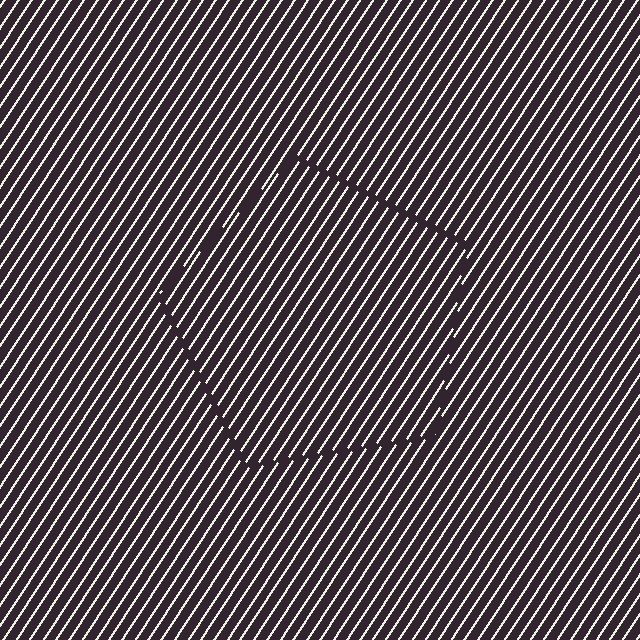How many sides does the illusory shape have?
5 sides — the line-ends trace a pentagon.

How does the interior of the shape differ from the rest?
The interior of the shape contains the same grating, shifted by half a period — the contour is defined by the phase discontinuity where line-ends from the inner and outer gratings abut.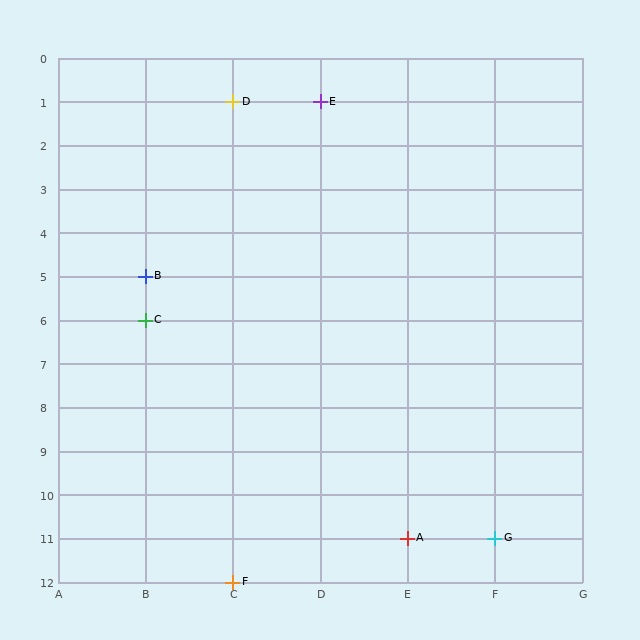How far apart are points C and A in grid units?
Points C and A are 3 columns and 5 rows apart (about 5.8 grid units diagonally).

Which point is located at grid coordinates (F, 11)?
Point G is at (F, 11).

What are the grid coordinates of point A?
Point A is at grid coordinates (E, 11).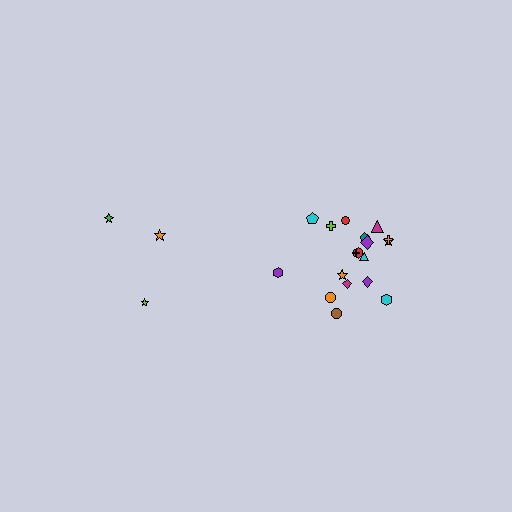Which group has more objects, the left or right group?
The right group.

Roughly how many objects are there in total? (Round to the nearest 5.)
Roughly 20 objects in total.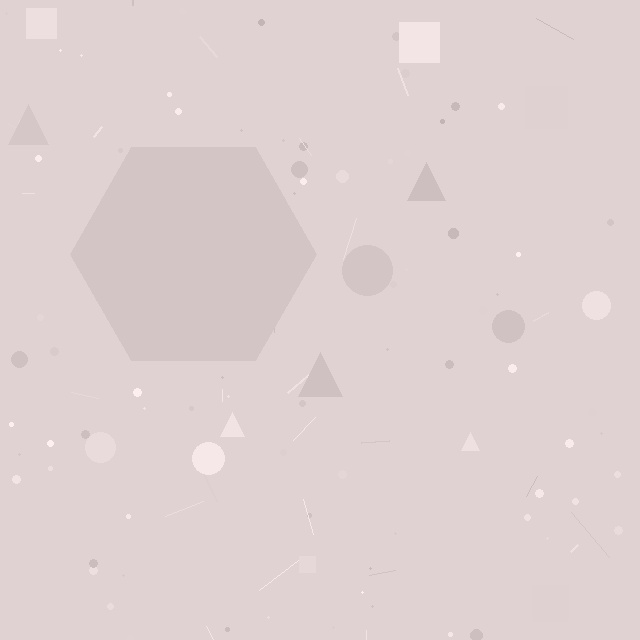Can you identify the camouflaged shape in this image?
The camouflaged shape is a hexagon.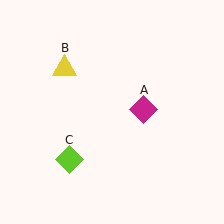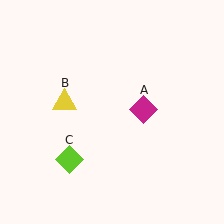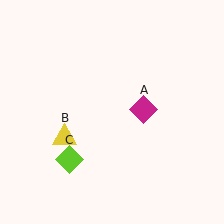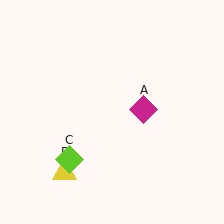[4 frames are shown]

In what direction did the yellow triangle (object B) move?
The yellow triangle (object B) moved down.